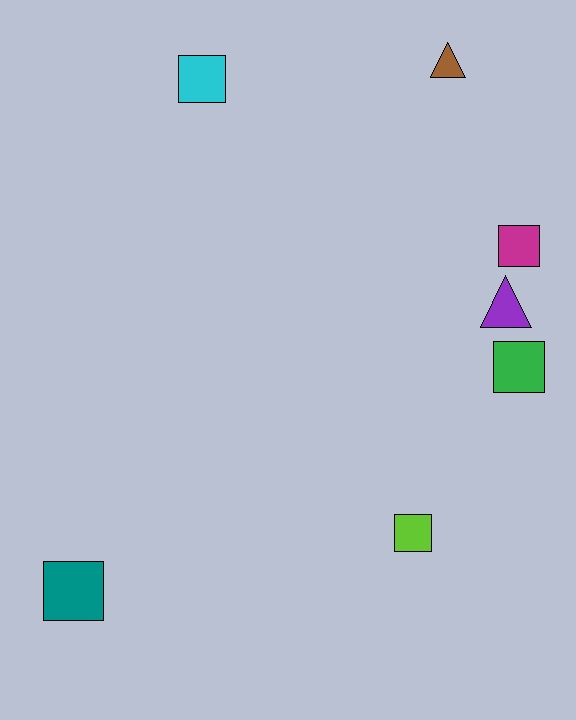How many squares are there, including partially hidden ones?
There are 5 squares.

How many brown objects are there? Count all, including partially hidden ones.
There is 1 brown object.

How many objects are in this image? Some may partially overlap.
There are 7 objects.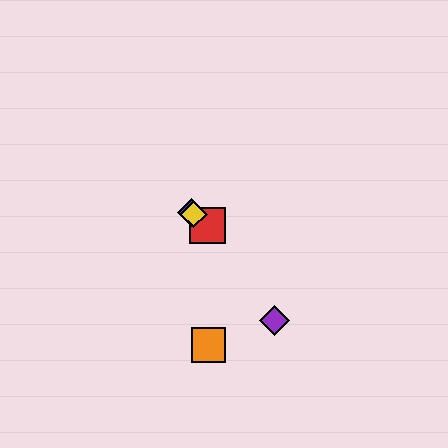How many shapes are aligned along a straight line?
4 shapes (the red square, the blue diamond, the green diamond, the yellow diamond) are aligned along a straight line.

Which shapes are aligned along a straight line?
The red square, the blue diamond, the green diamond, the yellow diamond are aligned along a straight line.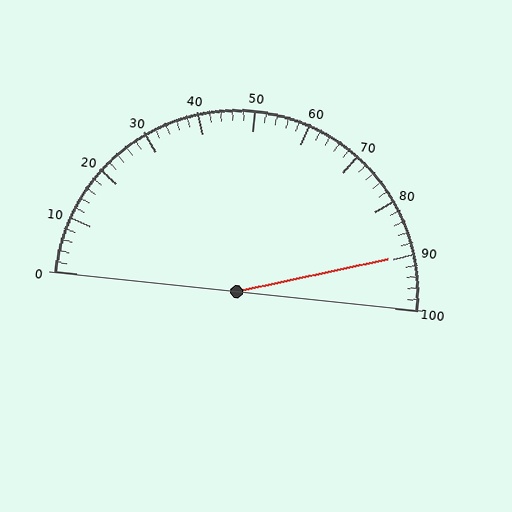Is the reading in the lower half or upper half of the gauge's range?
The reading is in the upper half of the range (0 to 100).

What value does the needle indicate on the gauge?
The needle indicates approximately 90.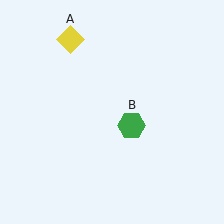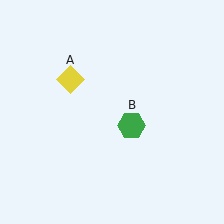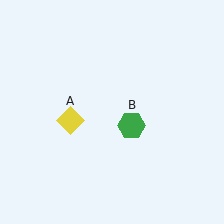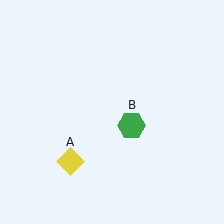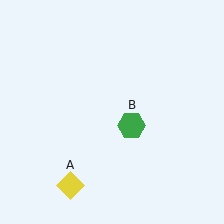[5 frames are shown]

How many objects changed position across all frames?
1 object changed position: yellow diamond (object A).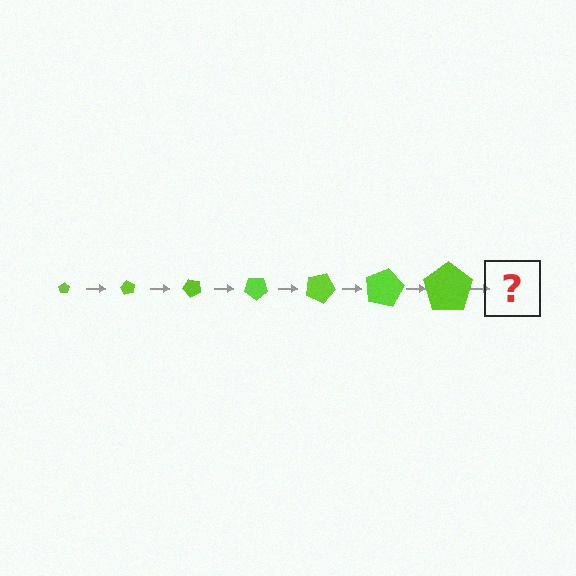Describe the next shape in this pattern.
It should be a pentagon, larger than the previous one and rotated 420 degrees from the start.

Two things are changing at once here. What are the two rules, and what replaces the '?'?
The two rules are that the pentagon grows larger each step and it rotates 60 degrees each step. The '?' should be a pentagon, larger than the previous one and rotated 420 degrees from the start.